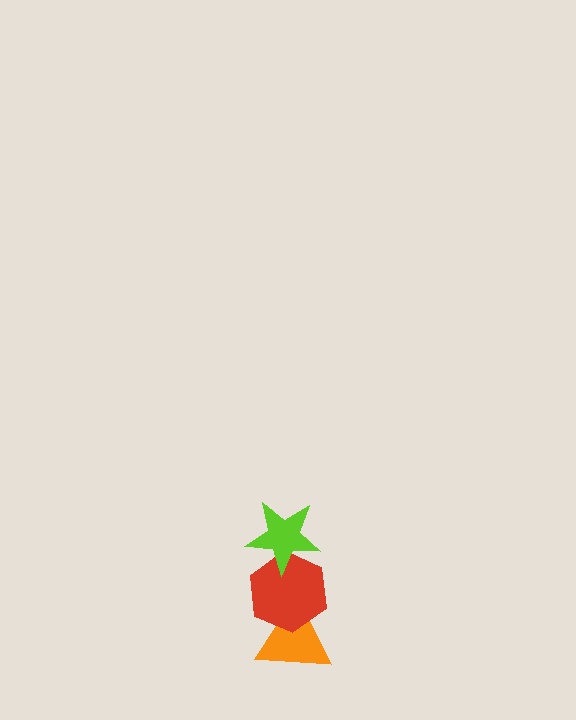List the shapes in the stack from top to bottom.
From top to bottom: the lime star, the red hexagon, the orange triangle.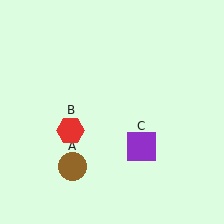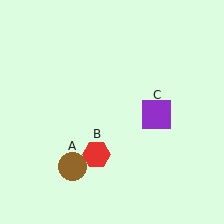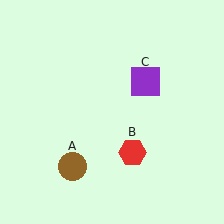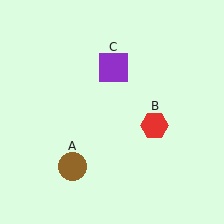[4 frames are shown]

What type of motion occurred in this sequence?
The red hexagon (object B), purple square (object C) rotated counterclockwise around the center of the scene.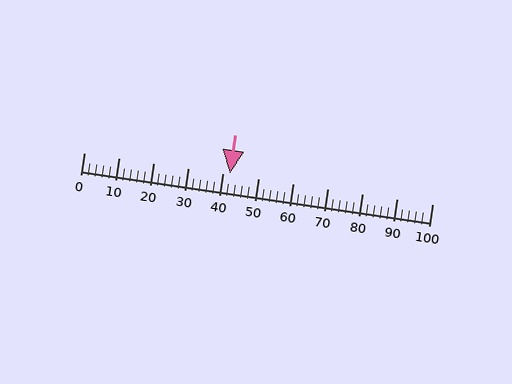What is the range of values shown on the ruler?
The ruler shows values from 0 to 100.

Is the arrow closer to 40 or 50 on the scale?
The arrow is closer to 40.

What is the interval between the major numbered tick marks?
The major tick marks are spaced 10 units apart.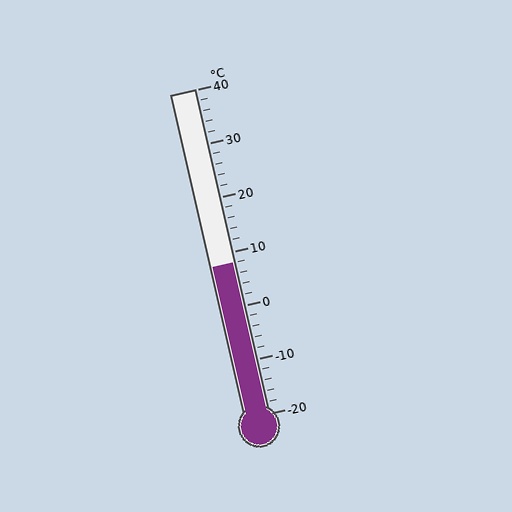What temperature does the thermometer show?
The thermometer shows approximately 8°C.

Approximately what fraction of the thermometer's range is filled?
The thermometer is filled to approximately 45% of its range.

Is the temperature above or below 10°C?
The temperature is below 10°C.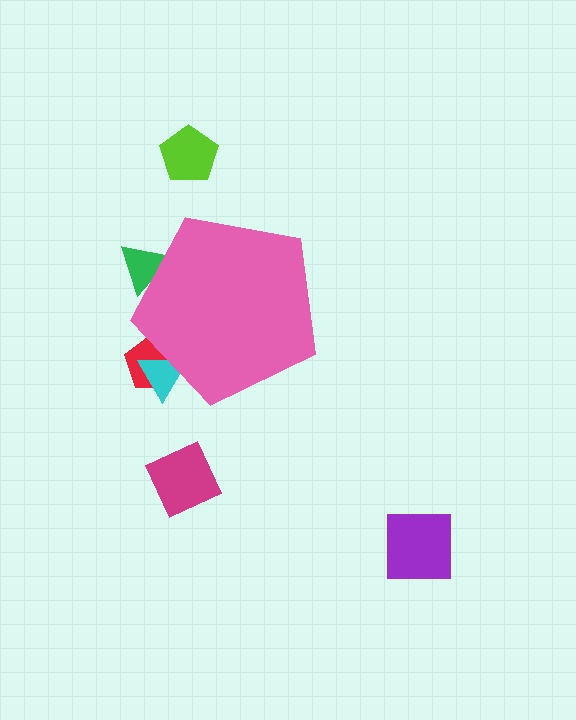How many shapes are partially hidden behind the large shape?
3 shapes are partially hidden.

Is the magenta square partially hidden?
No, the magenta square is fully visible.